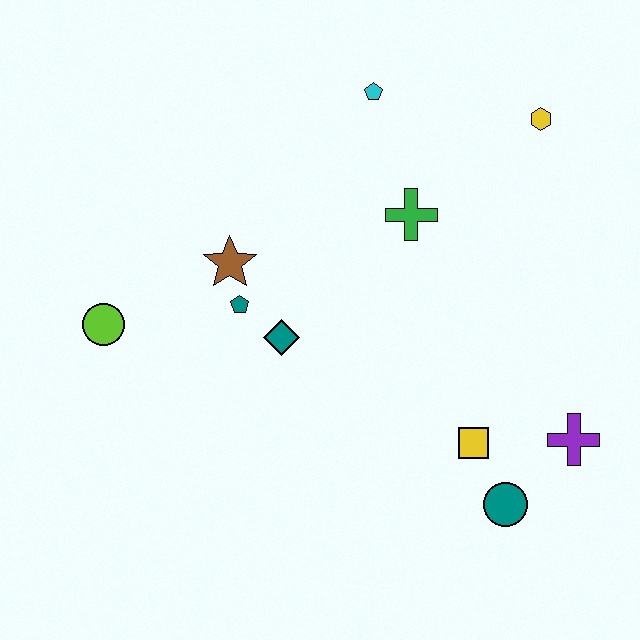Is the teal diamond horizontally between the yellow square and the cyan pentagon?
No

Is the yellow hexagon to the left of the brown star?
No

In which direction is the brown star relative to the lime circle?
The brown star is to the right of the lime circle.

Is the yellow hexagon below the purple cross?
No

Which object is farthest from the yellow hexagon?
The lime circle is farthest from the yellow hexagon.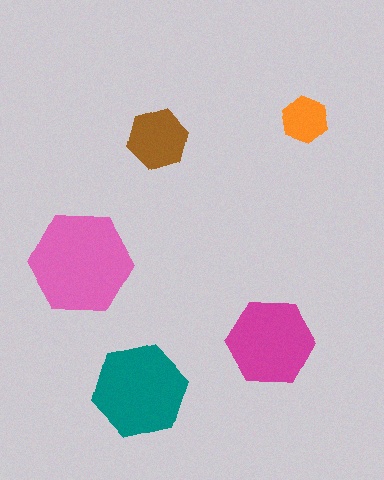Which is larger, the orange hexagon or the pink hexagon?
The pink one.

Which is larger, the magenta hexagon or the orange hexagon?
The magenta one.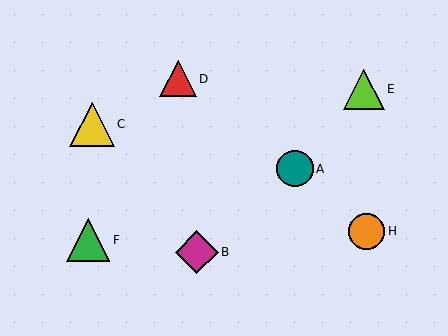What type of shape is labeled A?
Shape A is a teal circle.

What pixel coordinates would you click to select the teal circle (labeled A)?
Click at (295, 169) to select the teal circle A.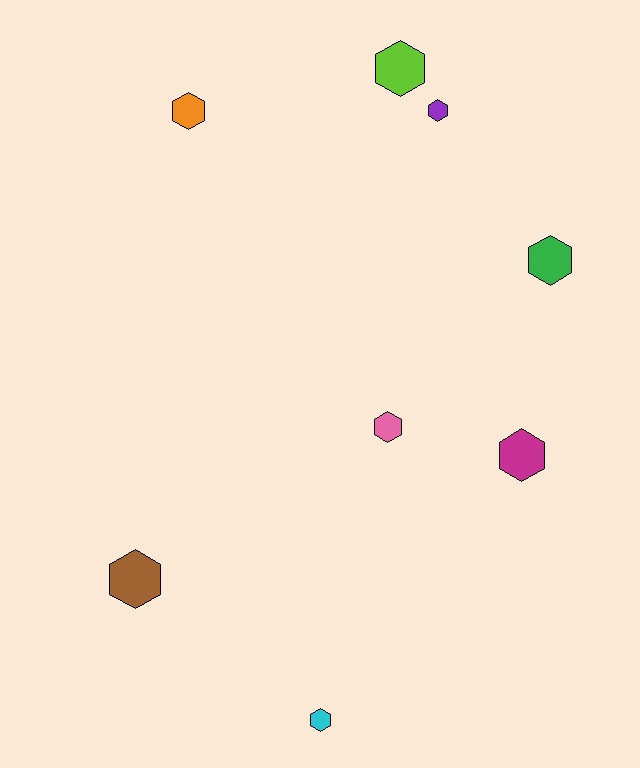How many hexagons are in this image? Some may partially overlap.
There are 8 hexagons.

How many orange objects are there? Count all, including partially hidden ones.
There is 1 orange object.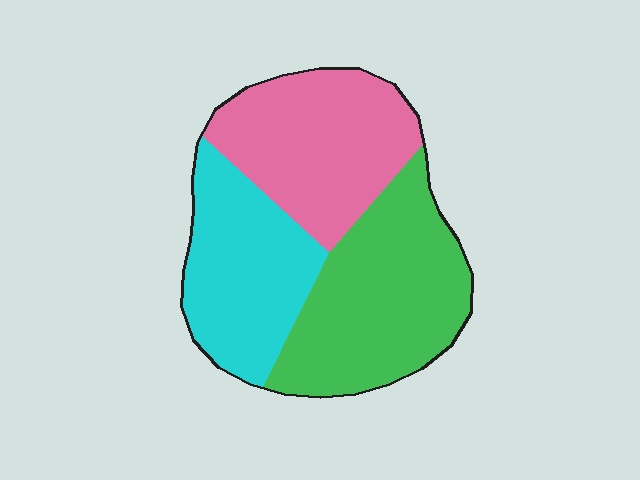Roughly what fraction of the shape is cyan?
Cyan covers about 30% of the shape.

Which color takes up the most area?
Green, at roughly 40%.